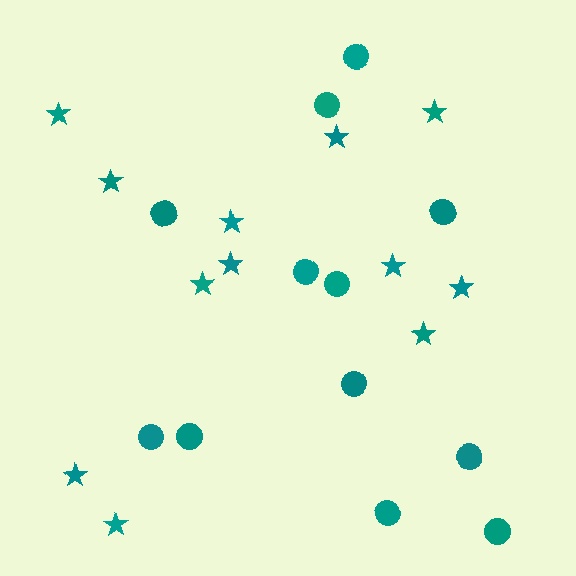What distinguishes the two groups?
There are 2 groups: one group of stars (12) and one group of circles (12).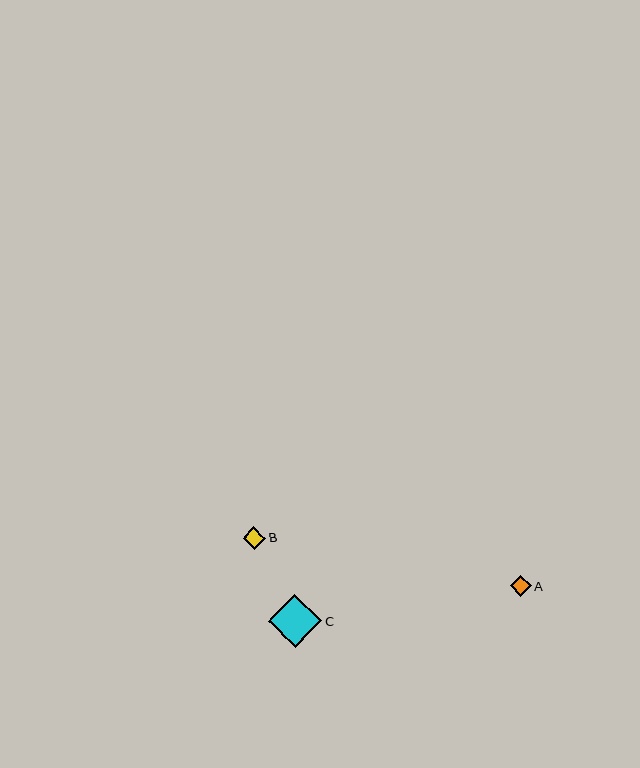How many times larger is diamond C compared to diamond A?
Diamond C is approximately 2.6 times the size of diamond A.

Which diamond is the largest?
Diamond C is the largest with a size of approximately 54 pixels.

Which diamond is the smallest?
Diamond A is the smallest with a size of approximately 21 pixels.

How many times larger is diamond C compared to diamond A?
Diamond C is approximately 2.6 times the size of diamond A.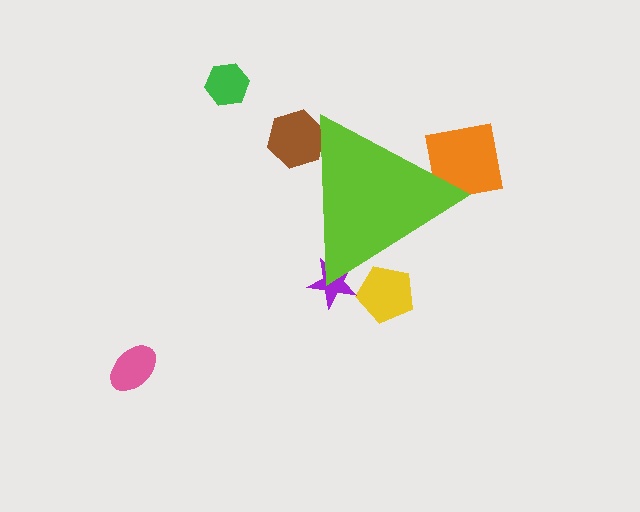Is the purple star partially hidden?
Yes, the purple star is partially hidden behind the lime triangle.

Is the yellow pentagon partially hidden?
Yes, the yellow pentagon is partially hidden behind the lime triangle.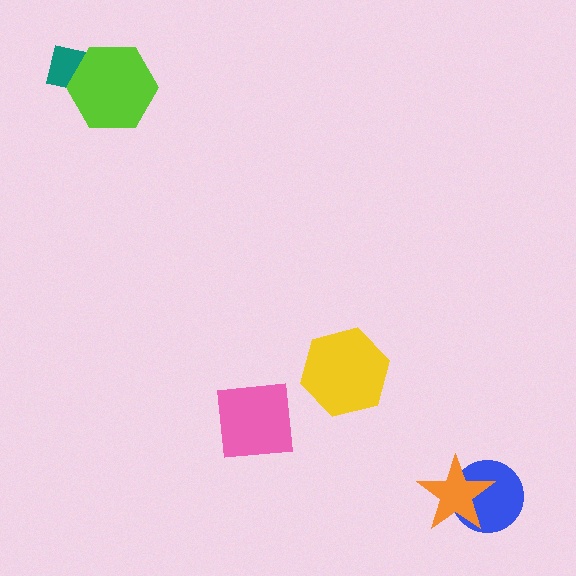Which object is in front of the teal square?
The lime hexagon is in front of the teal square.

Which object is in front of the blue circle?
The orange star is in front of the blue circle.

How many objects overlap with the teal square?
1 object overlaps with the teal square.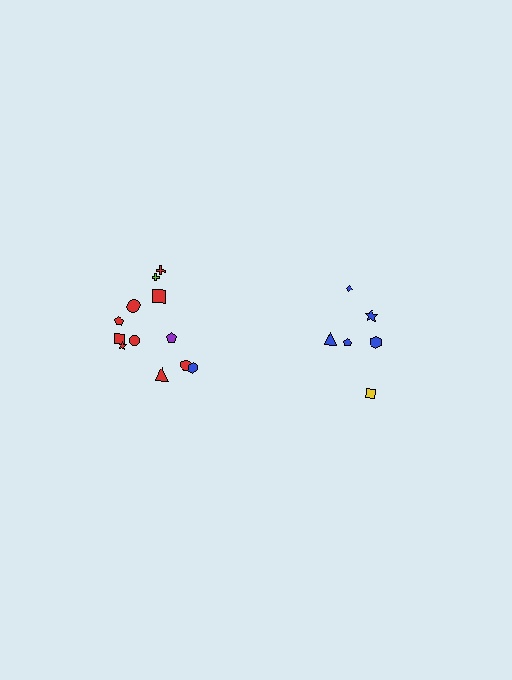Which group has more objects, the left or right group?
The left group.